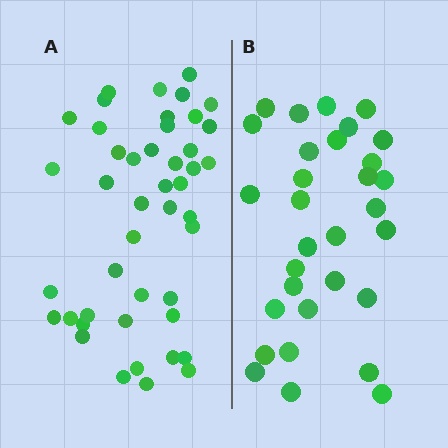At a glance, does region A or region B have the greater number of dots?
Region A (the left region) has more dots.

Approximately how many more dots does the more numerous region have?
Region A has approximately 15 more dots than region B.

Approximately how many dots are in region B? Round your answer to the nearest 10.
About 30 dots. (The exact count is 31, which rounds to 30.)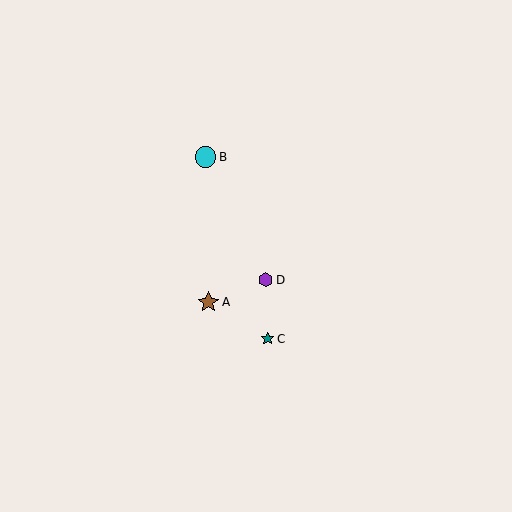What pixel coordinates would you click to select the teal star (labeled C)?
Click at (268, 339) to select the teal star C.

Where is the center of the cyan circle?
The center of the cyan circle is at (206, 157).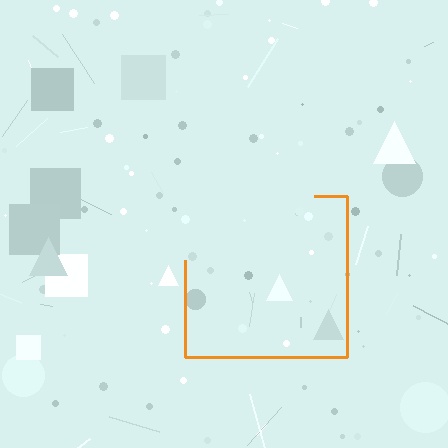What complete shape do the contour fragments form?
The contour fragments form a square.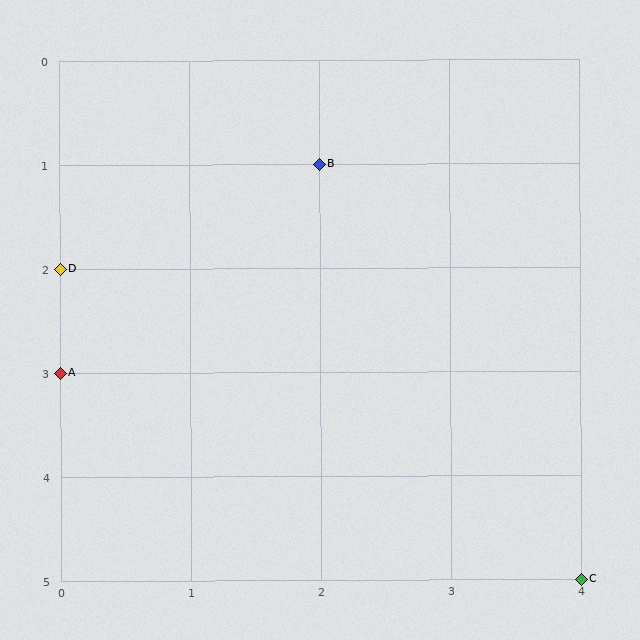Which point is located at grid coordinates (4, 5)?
Point C is at (4, 5).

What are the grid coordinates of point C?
Point C is at grid coordinates (4, 5).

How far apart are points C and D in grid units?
Points C and D are 4 columns and 3 rows apart (about 5.0 grid units diagonally).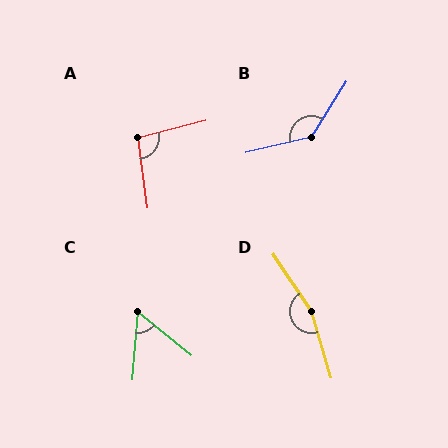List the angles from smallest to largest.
C (56°), A (97°), B (136°), D (162°).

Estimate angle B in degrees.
Approximately 136 degrees.